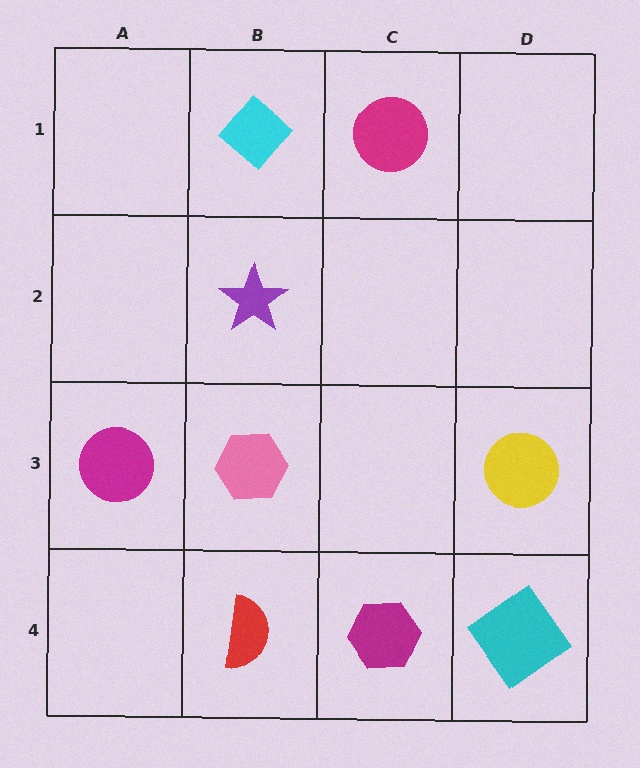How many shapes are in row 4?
3 shapes.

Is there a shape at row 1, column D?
No, that cell is empty.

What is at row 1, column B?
A cyan diamond.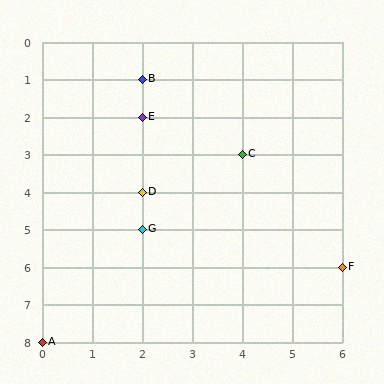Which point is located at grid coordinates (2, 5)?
Point G is at (2, 5).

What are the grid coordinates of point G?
Point G is at grid coordinates (2, 5).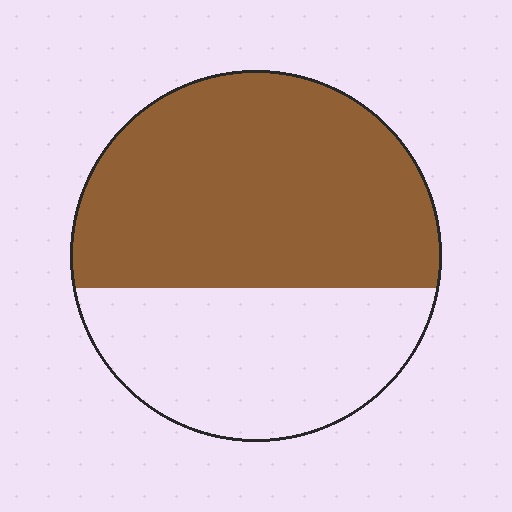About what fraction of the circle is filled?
About three fifths (3/5).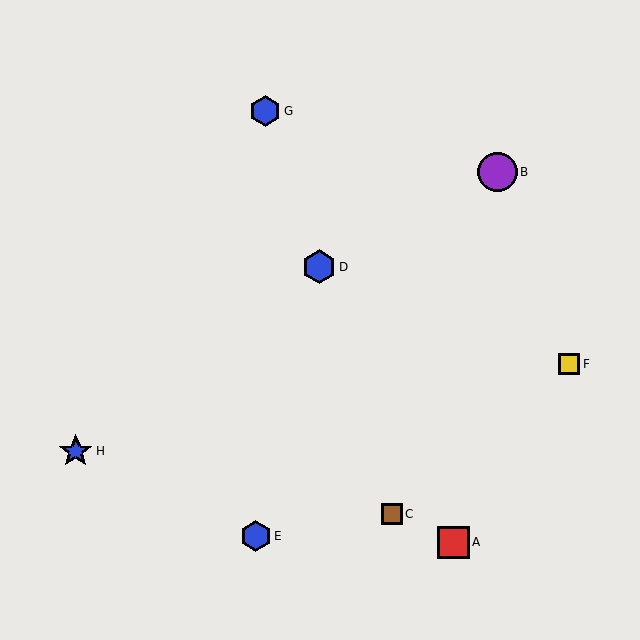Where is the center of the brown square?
The center of the brown square is at (392, 514).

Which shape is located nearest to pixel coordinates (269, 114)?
The blue hexagon (labeled G) at (265, 111) is nearest to that location.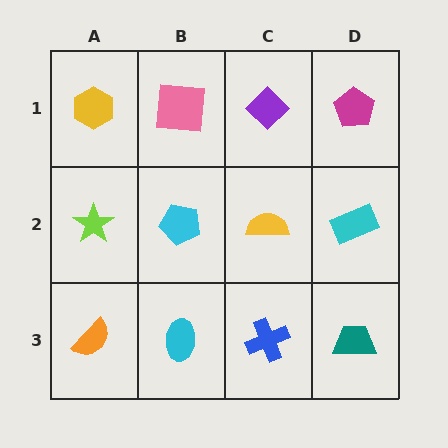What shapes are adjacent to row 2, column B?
A pink square (row 1, column B), a cyan ellipse (row 3, column B), a lime star (row 2, column A), a yellow semicircle (row 2, column C).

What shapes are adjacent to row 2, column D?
A magenta pentagon (row 1, column D), a teal trapezoid (row 3, column D), a yellow semicircle (row 2, column C).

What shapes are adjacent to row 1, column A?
A lime star (row 2, column A), a pink square (row 1, column B).